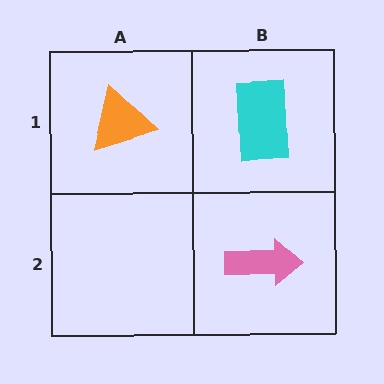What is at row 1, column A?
An orange triangle.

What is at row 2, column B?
A pink arrow.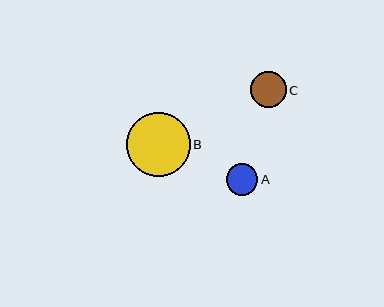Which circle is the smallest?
Circle A is the smallest with a size of approximately 32 pixels.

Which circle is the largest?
Circle B is the largest with a size of approximately 63 pixels.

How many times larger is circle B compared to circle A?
Circle B is approximately 2.0 times the size of circle A.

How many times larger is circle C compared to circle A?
Circle C is approximately 1.1 times the size of circle A.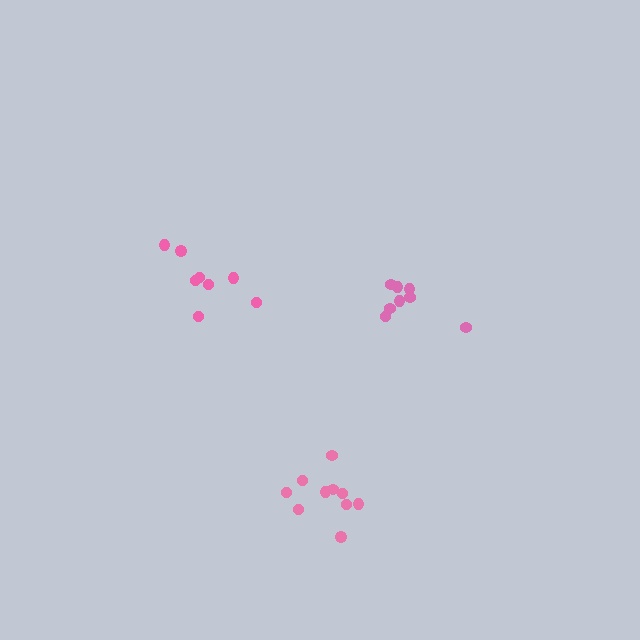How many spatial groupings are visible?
There are 3 spatial groupings.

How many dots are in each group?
Group 1: 8 dots, Group 2: 8 dots, Group 3: 10 dots (26 total).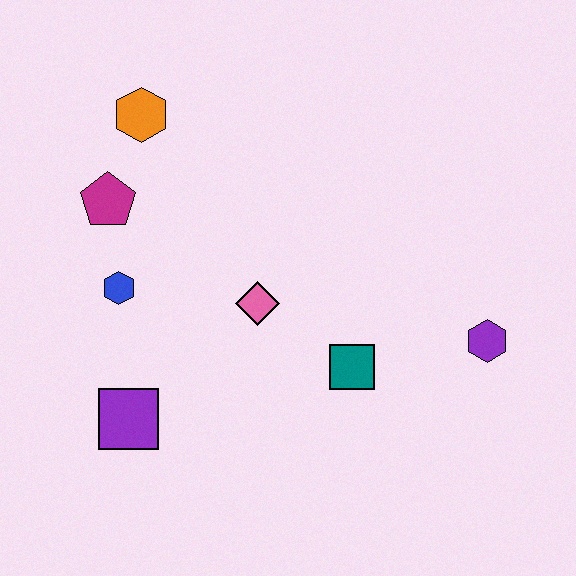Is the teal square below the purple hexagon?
Yes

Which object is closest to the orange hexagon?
The magenta pentagon is closest to the orange hexagon.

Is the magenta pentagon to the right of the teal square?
No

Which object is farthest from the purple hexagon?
The orange hexagon is farthest from the purple hexagon.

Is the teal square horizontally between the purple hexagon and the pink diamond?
Yes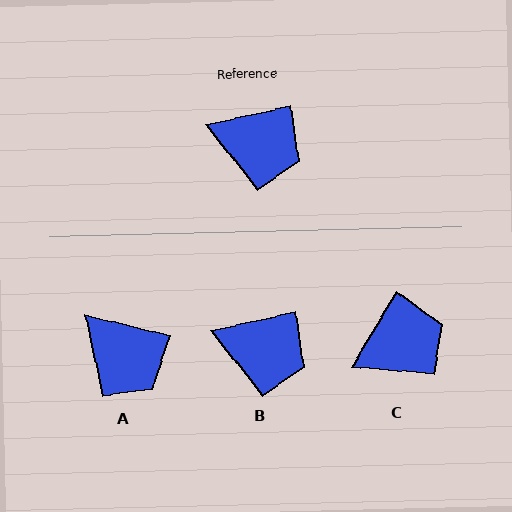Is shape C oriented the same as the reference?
No, it is off by about 46 degrees.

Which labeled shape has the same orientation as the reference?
B.